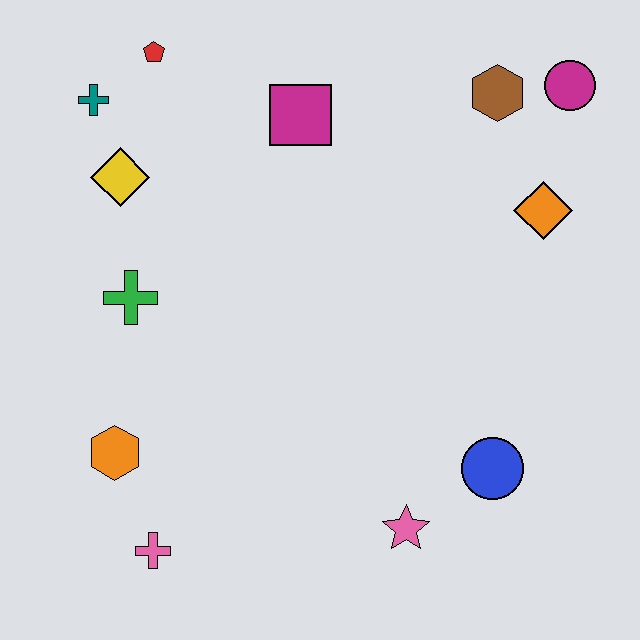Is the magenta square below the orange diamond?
No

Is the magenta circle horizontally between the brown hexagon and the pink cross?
No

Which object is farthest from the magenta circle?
The pink cross is farthest from the magenta circle.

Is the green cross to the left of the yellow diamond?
No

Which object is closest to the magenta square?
The red pentagon is closest to the magenta square.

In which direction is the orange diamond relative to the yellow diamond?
The orange diamond is to the right of the yellow diamond.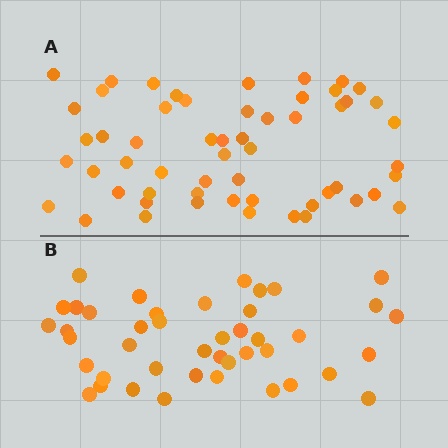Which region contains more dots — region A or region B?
Region A (the top region) has more dots.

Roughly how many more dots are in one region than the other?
Region A has approximately 15 more dots than region B.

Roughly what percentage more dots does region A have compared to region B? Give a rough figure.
About 30% more.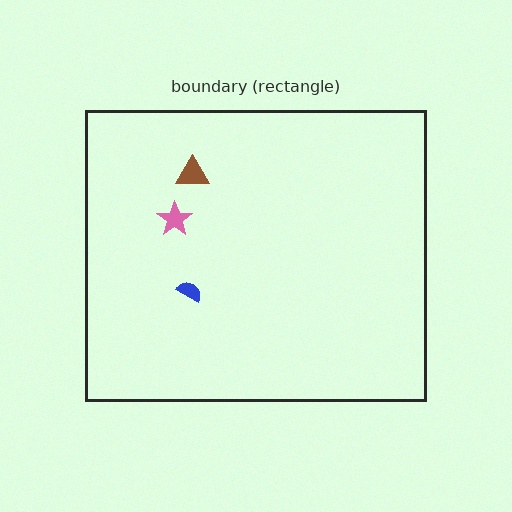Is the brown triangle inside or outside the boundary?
Inside.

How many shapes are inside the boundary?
3 inside, 0 outside.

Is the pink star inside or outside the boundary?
Inside.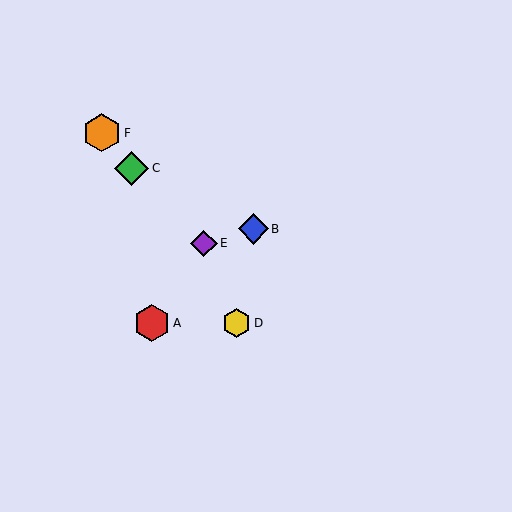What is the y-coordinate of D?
Object D is at y≈323.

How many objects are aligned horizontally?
2 objects (A, D) are aligned horizontally.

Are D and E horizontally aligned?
No, D is at y≈323 and E is at y≈243.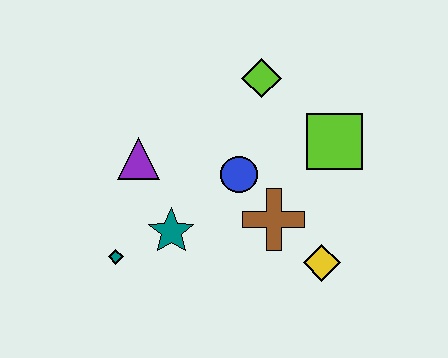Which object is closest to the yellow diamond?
The brown cross is closest to the yellow diamond.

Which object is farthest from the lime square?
The teal diamond is farthest from the lime square.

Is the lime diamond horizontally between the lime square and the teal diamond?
Yes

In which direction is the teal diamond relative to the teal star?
The teal diamond is to the left of the teal star.